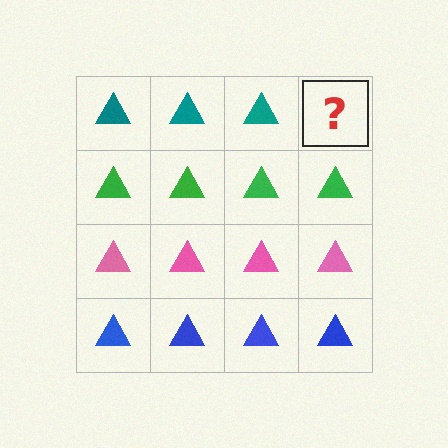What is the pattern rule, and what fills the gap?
The rule is that each row has a consistent color. The gap should be filled with a teal triangle.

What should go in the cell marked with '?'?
The missing cell should contain a teal triangle.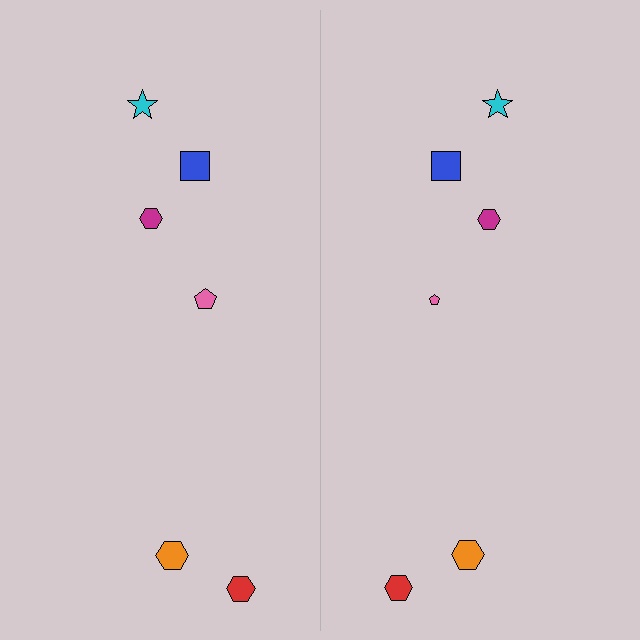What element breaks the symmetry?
The pink pentagon on the right side has a different size than its mirror counterpart.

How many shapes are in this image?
There are 12 shapes in this image.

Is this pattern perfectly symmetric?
No, the pattern is not perfectly symmetric. The pink pentagon on the right side has a different size than its mirror counterpart.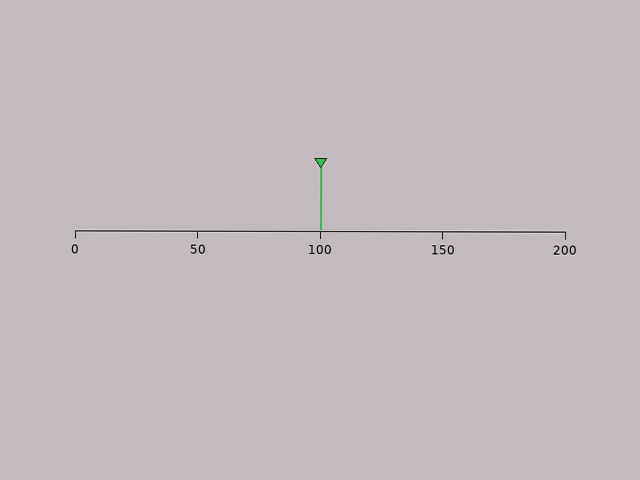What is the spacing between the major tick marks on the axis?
The major ticks are spaced 50 apart.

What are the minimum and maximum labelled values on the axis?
The axis runs from 0 to 200.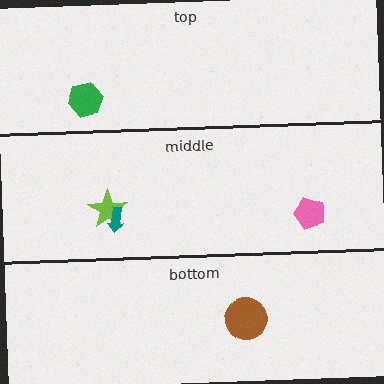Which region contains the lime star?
The middle region.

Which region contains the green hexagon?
The top region.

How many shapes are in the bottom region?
1.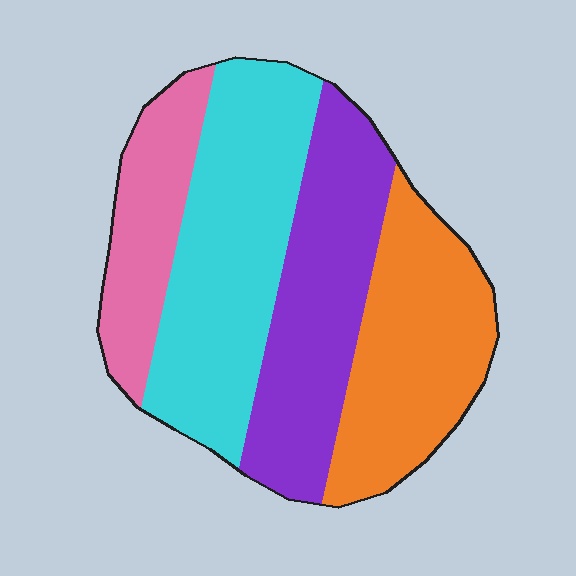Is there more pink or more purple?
Purple.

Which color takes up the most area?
Cyan, at roughly 30%.